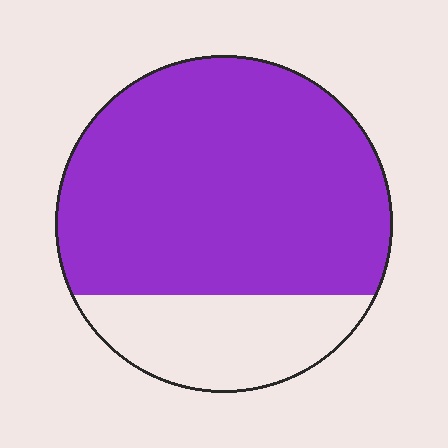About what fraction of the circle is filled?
About three quarters (3/4).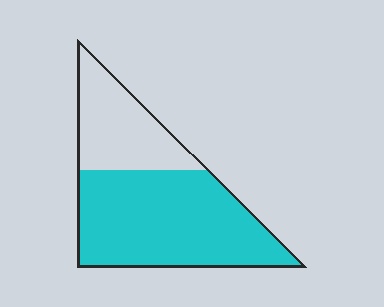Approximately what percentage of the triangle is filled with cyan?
Approximately 65%.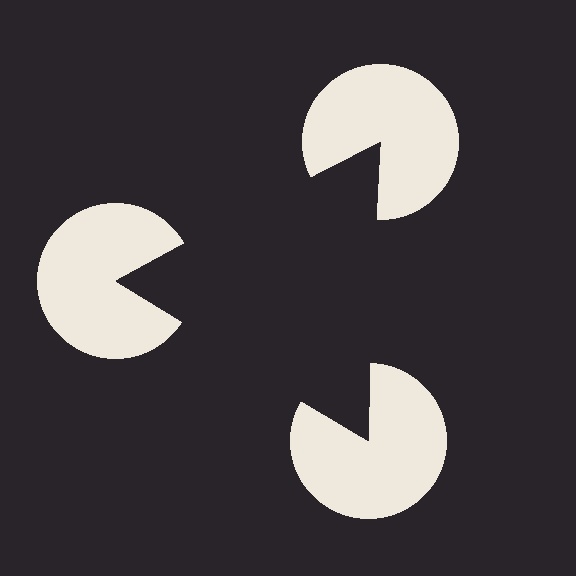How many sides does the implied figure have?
3 sides.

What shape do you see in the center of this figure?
An illusory triangle — its edges are inferred from the aligned wedge cuts in the pac-man discs, not physically drawn.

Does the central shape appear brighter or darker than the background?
It typically appears slightly darker than the background, even though no actual brightness change is drawn.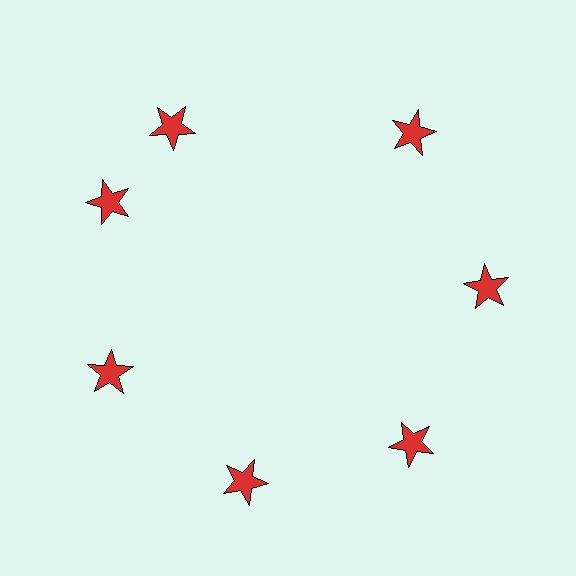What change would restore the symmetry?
The symmetry would be restored by rotating it back into even spacing with its neighbors so that all 7 stars sit at equal angles and equal distance from the center.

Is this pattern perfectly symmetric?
No. The 7 red stars are arranged in a ring, but one element near the 12 o'clock position is rotated out of alignment along the ring, breaking the 7-fold rotational symmetry.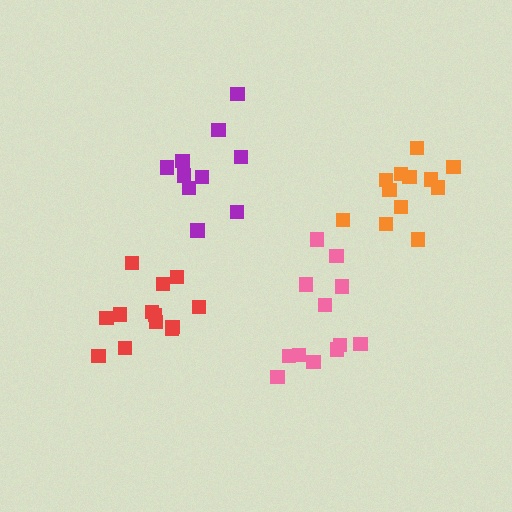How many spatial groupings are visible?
There are 4 spatial groupings.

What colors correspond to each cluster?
The clusters are colored: purple, orange, red, pink.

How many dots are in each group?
Group 1: 10 dots, Group 2: 12 dots, Group 3: 13 dots, Group 4: 12 dots (47 total).